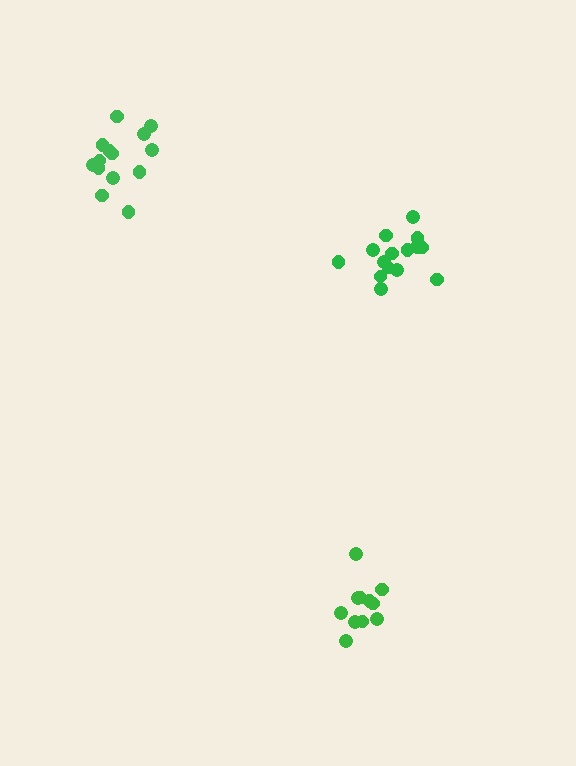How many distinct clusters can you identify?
There are 3 distinct clusters.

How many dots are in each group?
Group 1: 15 dots, Group 2: 11 dots, Group 3: 14 dots (40 total).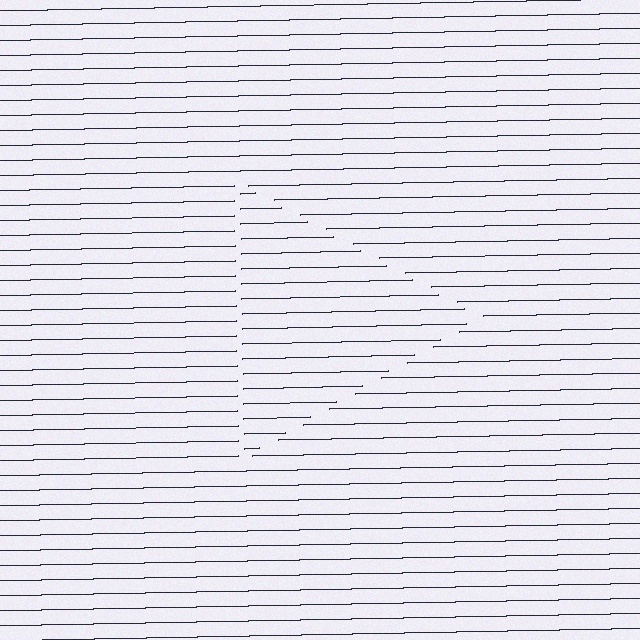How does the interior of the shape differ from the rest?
The interior of the shape contains the same grating, shifted by half a period — the contour is defined by the phase discontinuity where line-ends from the inner and outer gratings abut.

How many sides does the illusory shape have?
3 sides — the line-ends trace a triangle.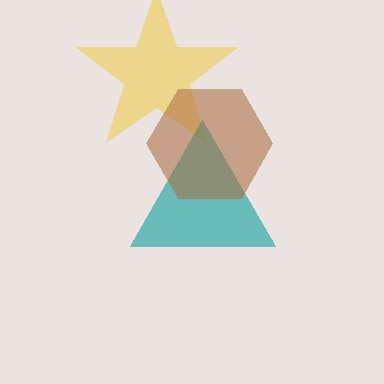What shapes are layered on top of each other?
The layered shapes are: a yellow star, a teal triangle, a brown hexagon.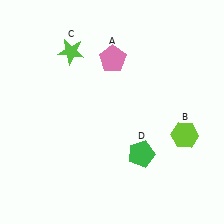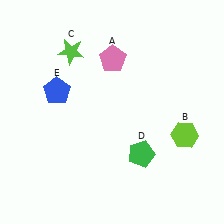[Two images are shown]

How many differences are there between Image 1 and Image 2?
There is 1 difference between the two images.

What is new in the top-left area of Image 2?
A blue pentagon (E) was added in the top-left area of Image 2.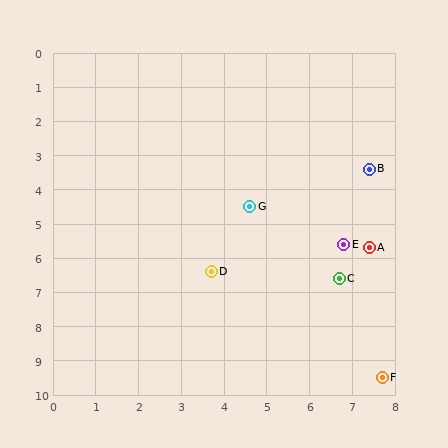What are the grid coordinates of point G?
Point G is at approximately (4.6, 4.5).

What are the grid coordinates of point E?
Point E is at approximately (6.8, 5.6).